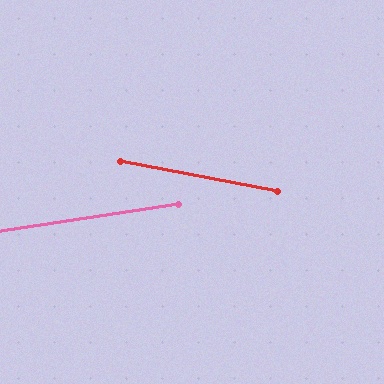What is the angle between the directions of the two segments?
Approximately 19 degrees.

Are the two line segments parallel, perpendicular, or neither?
Neither parallel nor perpendicular — they differ by about 19°.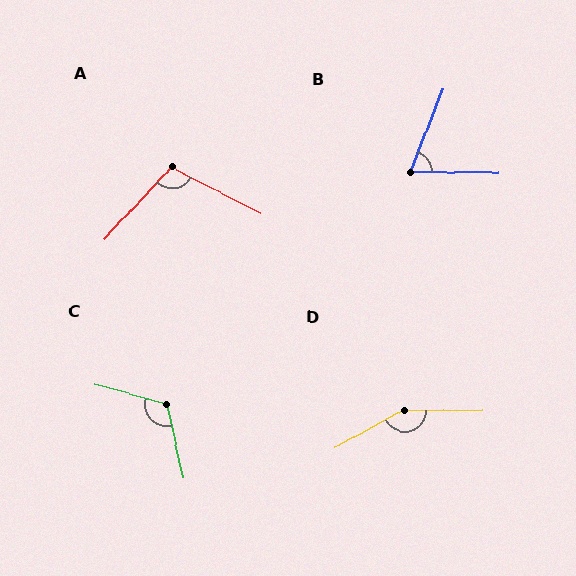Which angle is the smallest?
B, at approximately 68 degrees.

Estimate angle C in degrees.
Approximately 118 degrees.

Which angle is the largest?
D, at approximately 151 degrees.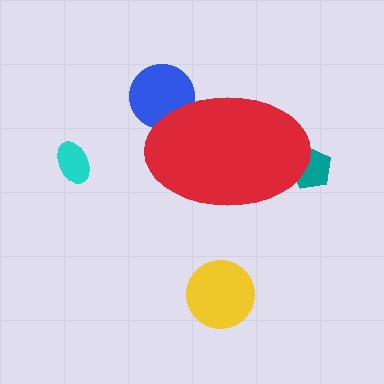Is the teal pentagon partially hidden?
Yes, the teal pentagon is partially hidden behind the red ellipse.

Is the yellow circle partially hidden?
No, the yellow circle is fully visible.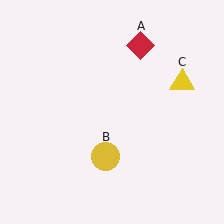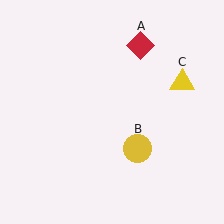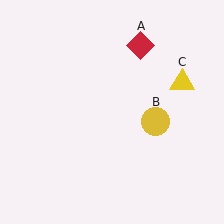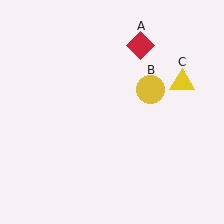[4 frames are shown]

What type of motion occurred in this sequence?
The yellow circle (object B) rotated counterclockwise around the center of the scene.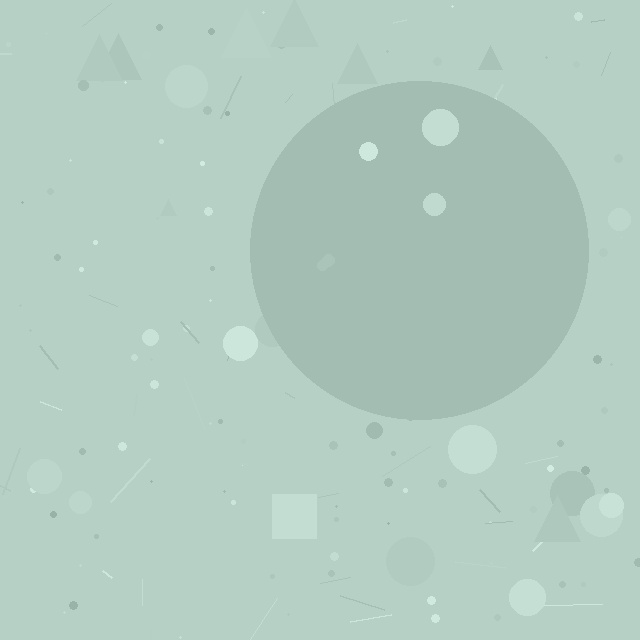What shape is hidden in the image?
A circle is hidden in the image.